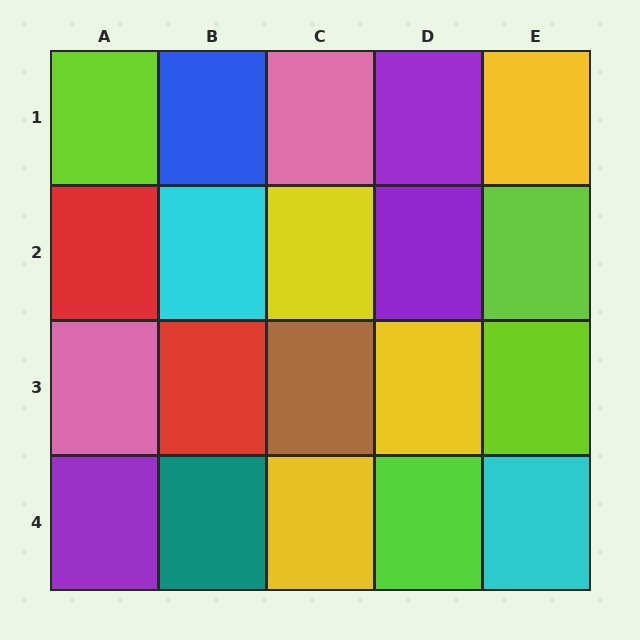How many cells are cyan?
2 cells are cyan.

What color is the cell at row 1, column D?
Purple.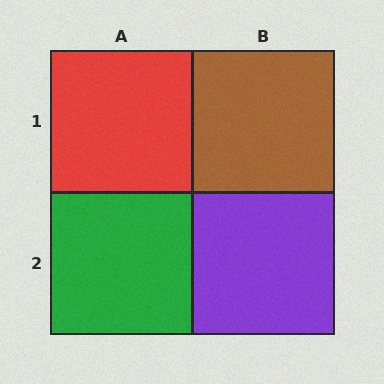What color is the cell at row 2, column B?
Purple.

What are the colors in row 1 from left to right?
Red, brown.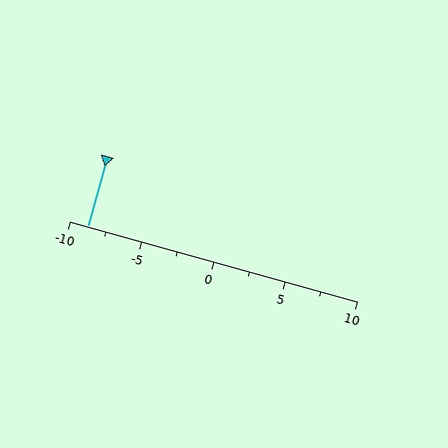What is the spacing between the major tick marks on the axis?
The major ticks are spaced 5 apart.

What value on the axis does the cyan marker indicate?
The marker indicates approximately -8.8.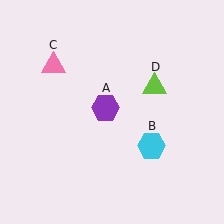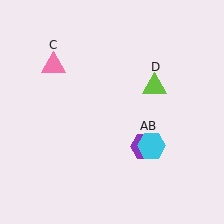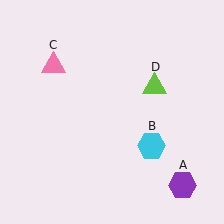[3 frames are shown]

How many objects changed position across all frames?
1 object changed position: purple hexagon (object A).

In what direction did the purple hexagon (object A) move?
The purple hexagon (object A) moved down and to the right.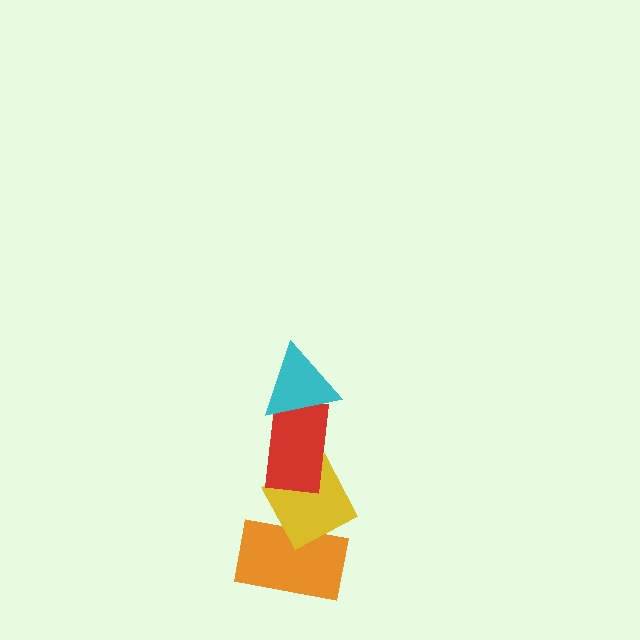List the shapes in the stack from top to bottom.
From top to bottom: the cyan triangle, the red rectangle, the yellow diamond, the orange rectangle.